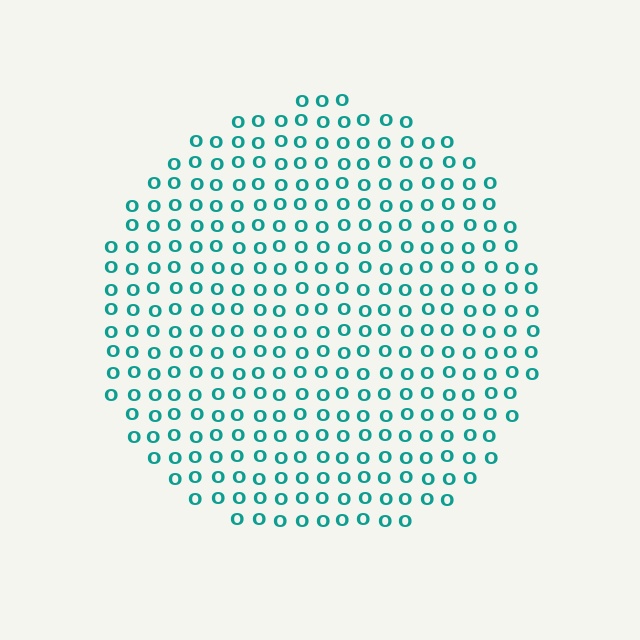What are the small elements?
The small elements are letter O's.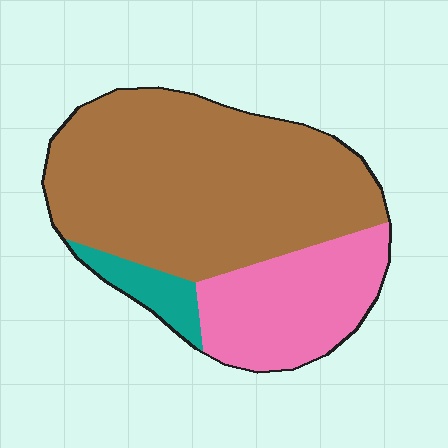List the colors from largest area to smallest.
From largest to smallest: brown, pink, teal.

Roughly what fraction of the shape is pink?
Pink covers around 25% of the shape.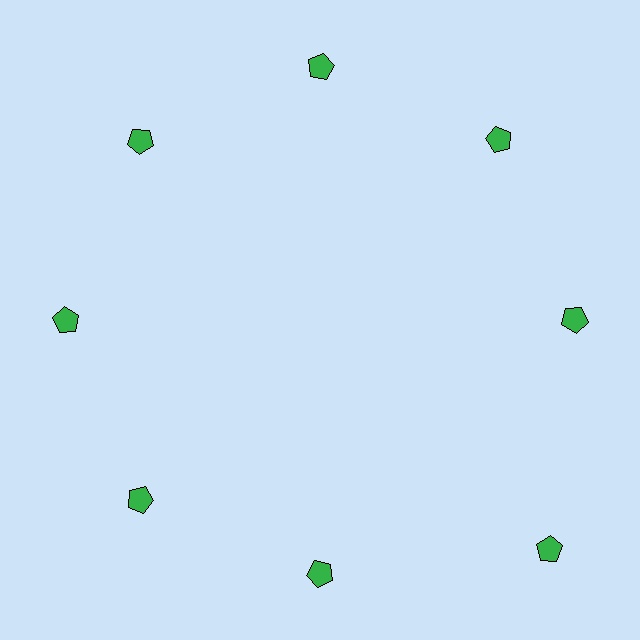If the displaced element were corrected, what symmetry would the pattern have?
It would have 8-fold rotational symmetry — the pattern would map onto itself every 45 degrees.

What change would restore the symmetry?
The symmetry would be restored by moving it inward, back onto the ring so that all 8 pentagons sit at equal angles and equal distance from the center.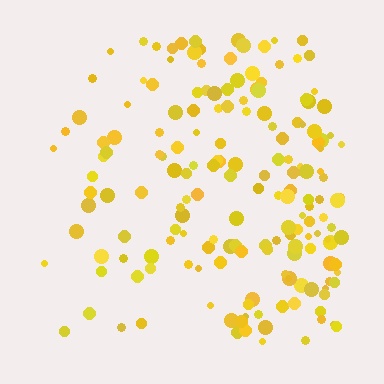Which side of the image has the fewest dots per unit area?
The left.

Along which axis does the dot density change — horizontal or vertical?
Horizontal.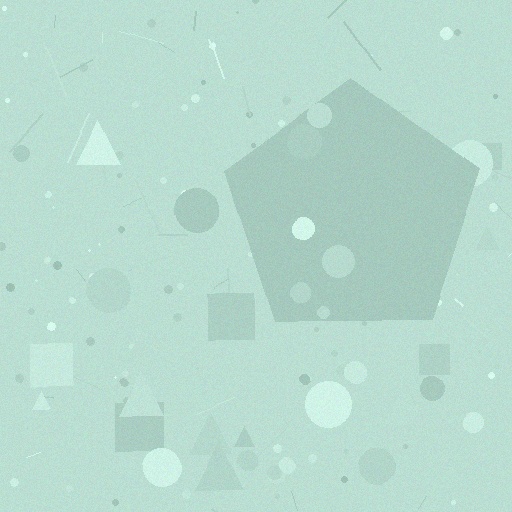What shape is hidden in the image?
A pentagon is hidden in the image.